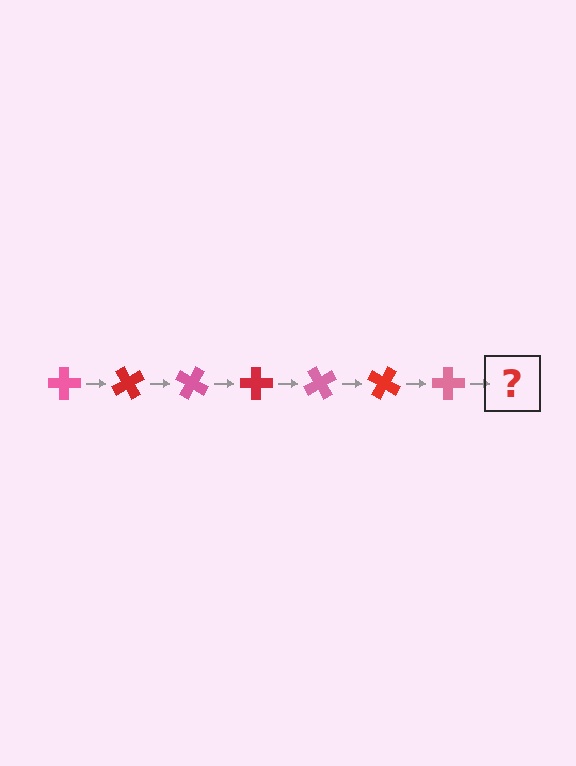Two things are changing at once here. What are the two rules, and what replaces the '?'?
The two rules are that it rotates 60 degrees each step and the color cycles through pink and red. The '?' should be a red cross, rotated 420 degrees from the start.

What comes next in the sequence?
The next element should be a red cross, rotated 420 degrees from the start.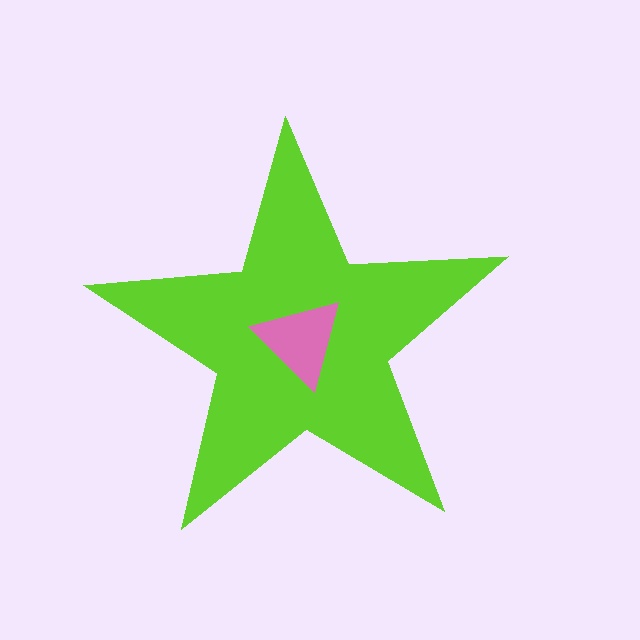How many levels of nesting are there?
2.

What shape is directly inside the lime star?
The pink triangle.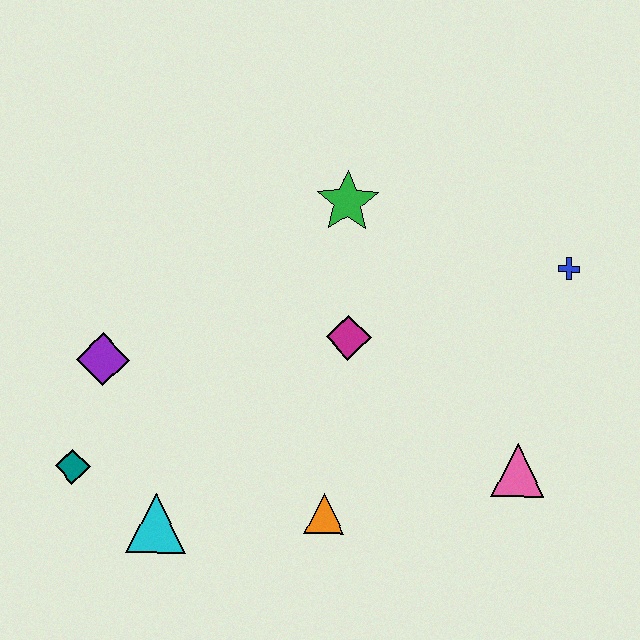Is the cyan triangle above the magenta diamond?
No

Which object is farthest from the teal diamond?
The blue cross is farthest from the teal diamond.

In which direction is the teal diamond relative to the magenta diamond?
The teal diamond is to the left of the magenta diamond.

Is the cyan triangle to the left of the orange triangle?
Yes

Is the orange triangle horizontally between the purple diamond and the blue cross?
Yes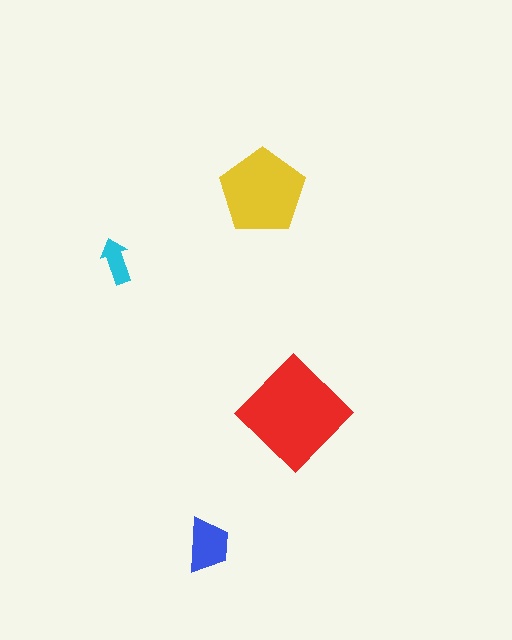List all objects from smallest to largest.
The cyan arrow, the blue trapezoid, the yellow pentagon, the red diamond.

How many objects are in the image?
There are 4 objects in the image.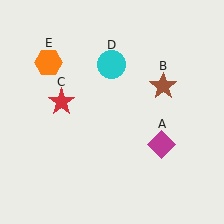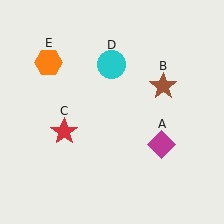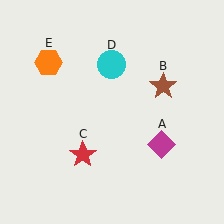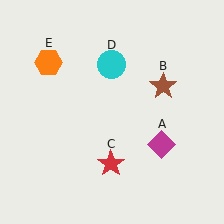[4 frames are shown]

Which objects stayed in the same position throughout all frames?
Magenta diamond (object A) and brown star (object B) and cyan circle (object D) and orange hexagon (object E) remained stationary.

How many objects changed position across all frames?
1 object changed position: red star (object C).